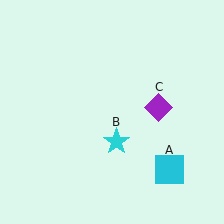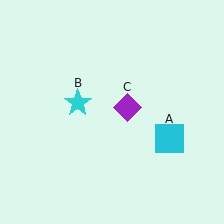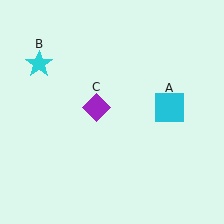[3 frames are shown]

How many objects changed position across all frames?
3 objects changed position: cyan square (object A), cyan star (object B), purple diamond (object C).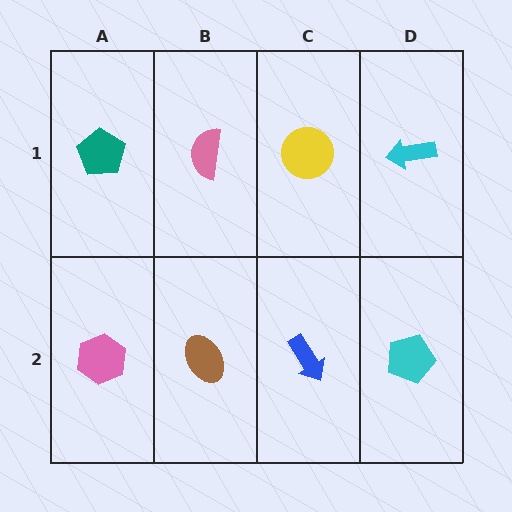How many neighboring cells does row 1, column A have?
2.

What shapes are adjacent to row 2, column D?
A cyan arrow (row 1, column D), a blue arrow (row 2, column C).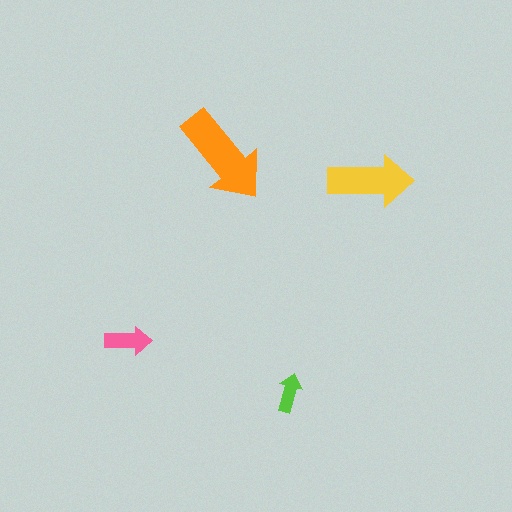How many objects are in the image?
There are 4 objects in the image.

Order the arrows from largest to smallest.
the orange one, the yellow one, the pink one, the lime one.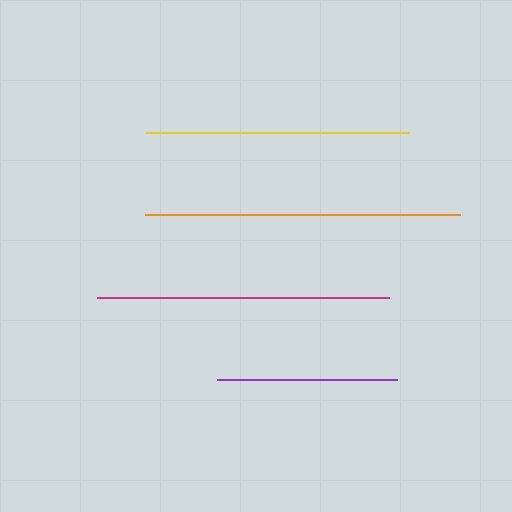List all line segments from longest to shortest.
From longest to shortest: orange, magenta, yellow, purple.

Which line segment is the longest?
The orange line is the longest at approximately 315 pixels.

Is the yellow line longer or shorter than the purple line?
The yellow line is longer than the purple line.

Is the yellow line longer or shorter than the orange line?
The orange line is longer than the yellow line.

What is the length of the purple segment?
The purple segment is approximately 180 pixels long.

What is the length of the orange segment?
The orange segment is approximately 315 pixels long.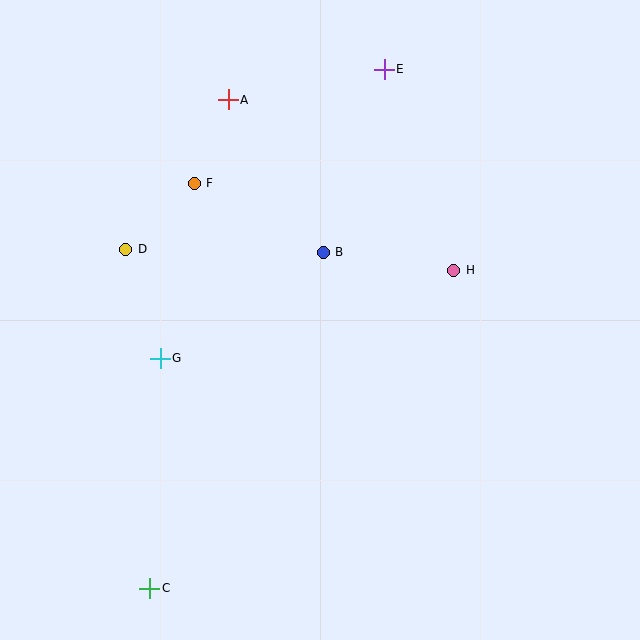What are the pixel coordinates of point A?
Point A is at (228, 100).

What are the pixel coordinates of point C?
Point C is at (150, 588).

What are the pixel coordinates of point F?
Point F is at (194, 183).